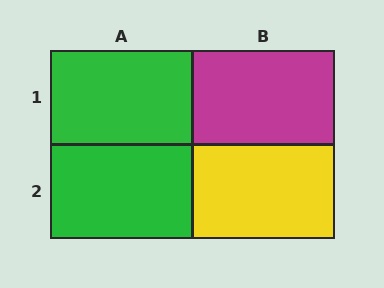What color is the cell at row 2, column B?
Yellow.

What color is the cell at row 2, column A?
Green.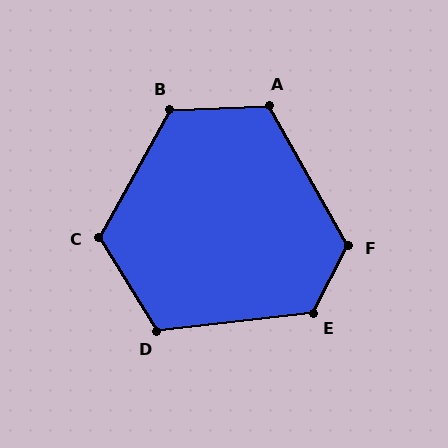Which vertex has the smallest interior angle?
D, at approximately 116 degrees.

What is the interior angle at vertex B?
Approximately 121 degrees (obtuse).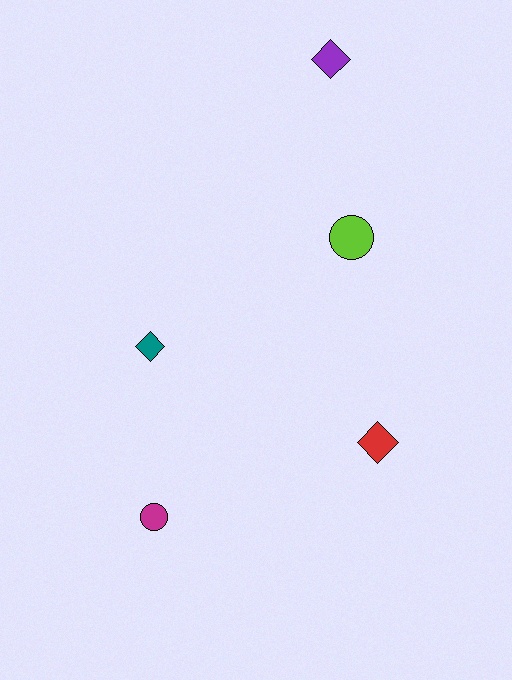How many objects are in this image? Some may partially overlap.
There are 5 objects.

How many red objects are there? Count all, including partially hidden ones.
There is 1 red object.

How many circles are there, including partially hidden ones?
There are 2 circles.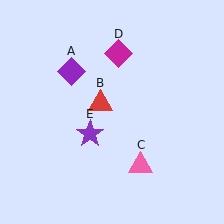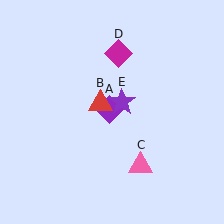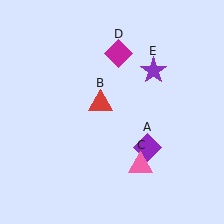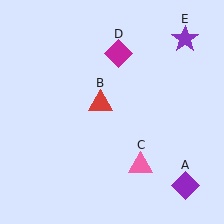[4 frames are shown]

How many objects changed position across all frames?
2 objects changed position: purple diamond (object A), purple star (object E).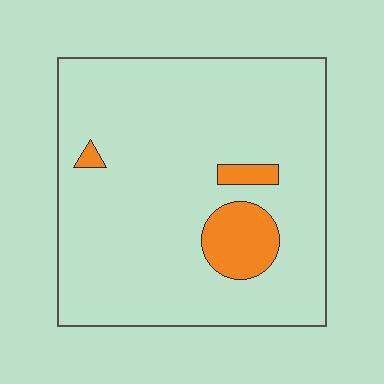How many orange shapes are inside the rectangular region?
3.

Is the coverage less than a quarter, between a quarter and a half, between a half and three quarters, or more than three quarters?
Less than a quarter.